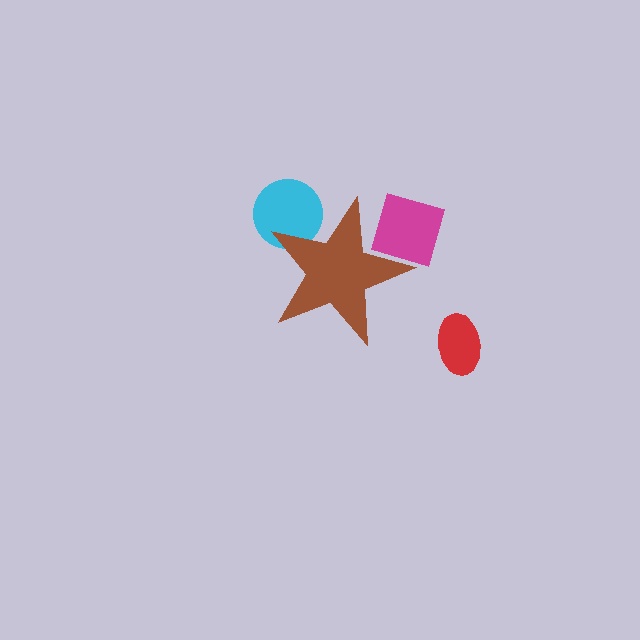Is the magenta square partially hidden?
Yes, the magenta square is partially hidden behind the brown star.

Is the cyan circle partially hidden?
Yes, the cyan circle is partially hidden behind the brown star.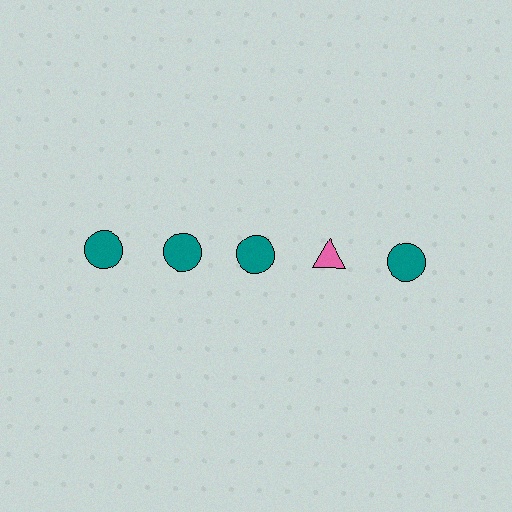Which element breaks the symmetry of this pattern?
The pink triangle in the top row, second from right column breaks the symmetry. All other shapes are teal circles.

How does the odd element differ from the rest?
It differs in both color (pink instead of teal) and shape (triangle instead of circle).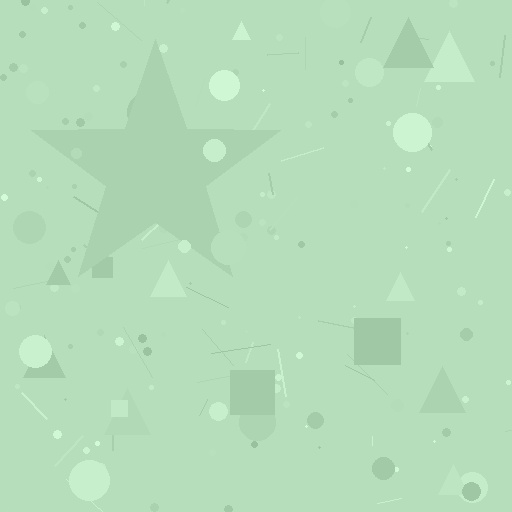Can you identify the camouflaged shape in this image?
The camouflaged shape is a star.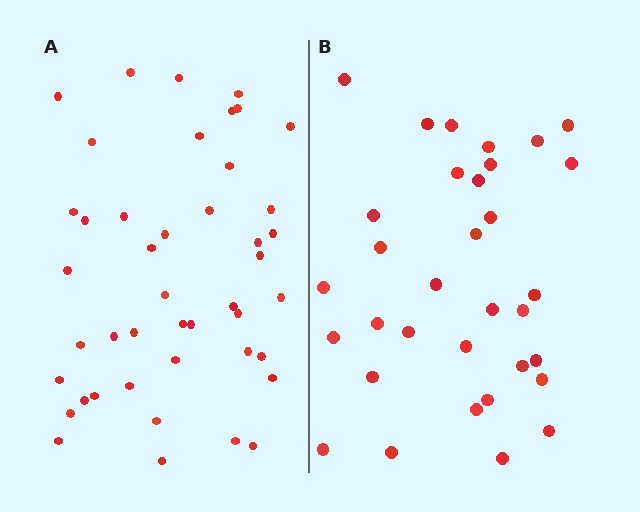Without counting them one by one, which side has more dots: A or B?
Region A (the left region) has more dots.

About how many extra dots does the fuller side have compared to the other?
Region A has roughly 12 or so more dots than region B.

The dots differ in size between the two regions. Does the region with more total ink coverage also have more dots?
No. Region B has more total ink coverage because its dots are larger, but region A actually contains more individual dots. Total area can be misleading — the number of items is what matters here.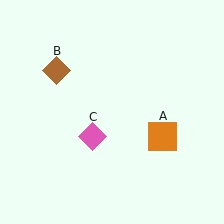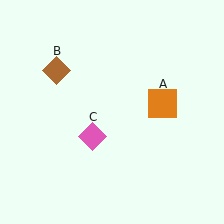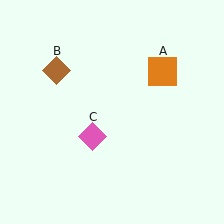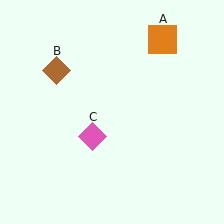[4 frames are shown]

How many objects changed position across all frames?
1 object changed position: orange square (object A).